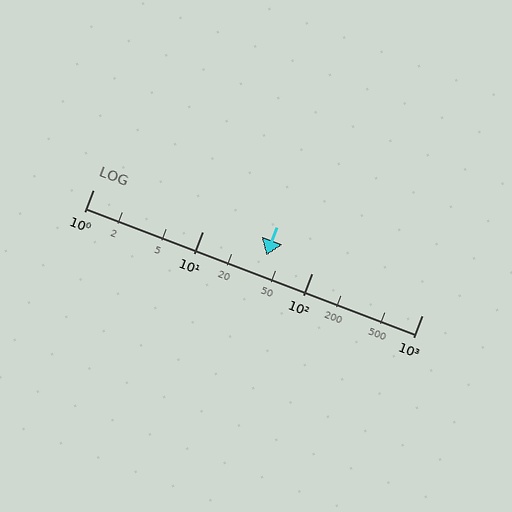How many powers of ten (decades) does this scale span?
The scale spans 3 decades, from 1 to 1000.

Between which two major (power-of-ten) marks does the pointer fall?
The pointer is between 10 and 100.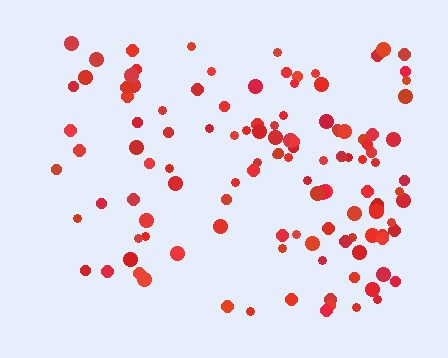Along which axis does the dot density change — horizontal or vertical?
Horizontal.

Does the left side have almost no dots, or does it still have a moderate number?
Still a moderate number, just noticeably fewer than the right.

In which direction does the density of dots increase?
From left to right, with the right side densest.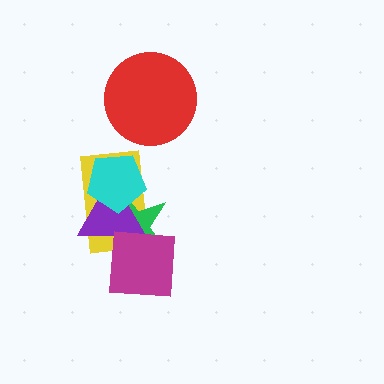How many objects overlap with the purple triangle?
4 objects overlap with the purple triangle.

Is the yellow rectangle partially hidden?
Yes, it is partially covered by another shape.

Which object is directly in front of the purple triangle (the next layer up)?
The cyan pentagon is directly in front of the purple triangle.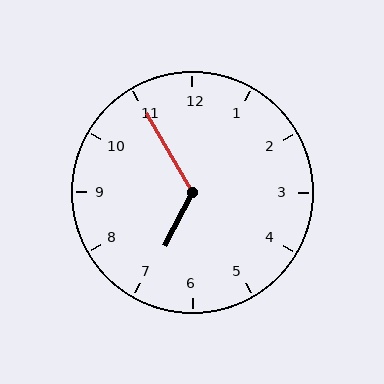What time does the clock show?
6:55.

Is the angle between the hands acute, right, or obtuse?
It is obtuse.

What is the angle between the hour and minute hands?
Approximately 122 degrees.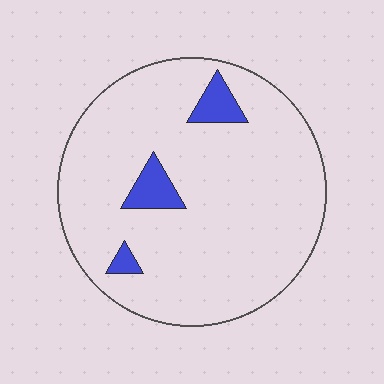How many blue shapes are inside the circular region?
3.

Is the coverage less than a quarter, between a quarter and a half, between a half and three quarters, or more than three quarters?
Less than a quarter.